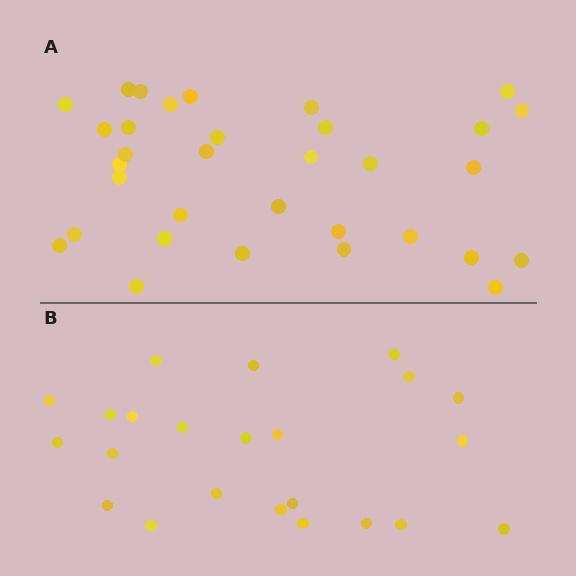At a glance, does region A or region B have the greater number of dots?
Region A (the top region) has more dots.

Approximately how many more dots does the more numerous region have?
Region A has roughly 10 or so more dots than region B.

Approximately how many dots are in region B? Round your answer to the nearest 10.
About 20 dots. (The exact count is 23, which rounds to 20.)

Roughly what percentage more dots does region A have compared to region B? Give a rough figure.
About 45% more.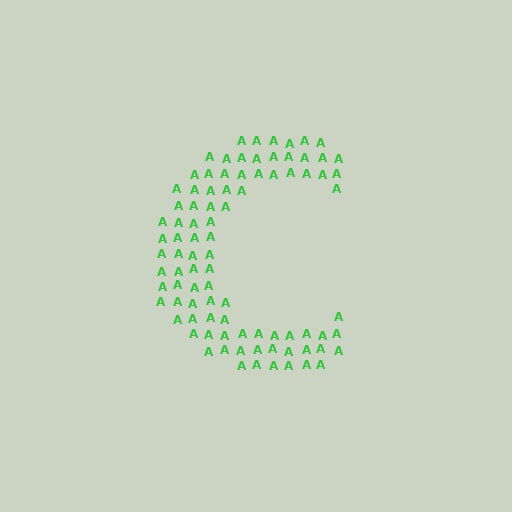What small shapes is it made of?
It is made of small letter A's.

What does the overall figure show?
The overall figure shows the letter C.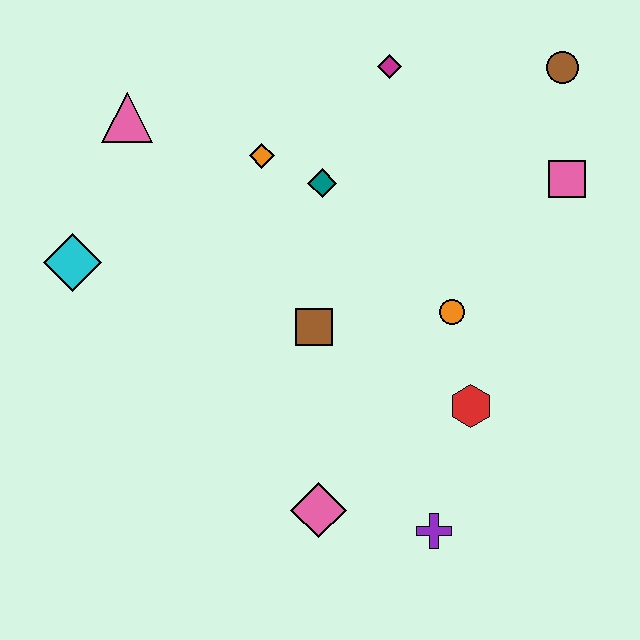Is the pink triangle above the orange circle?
Yes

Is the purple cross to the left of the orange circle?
Yes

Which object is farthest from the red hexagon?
The pink triangle is farthest from the red hexagon.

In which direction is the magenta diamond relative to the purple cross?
The magenta diamond is above the purple cross.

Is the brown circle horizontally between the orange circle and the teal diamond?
No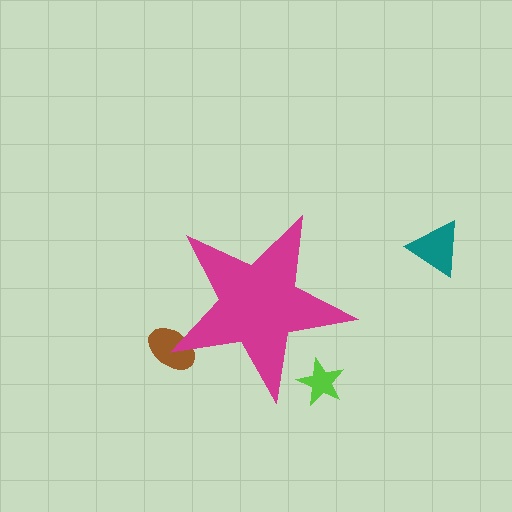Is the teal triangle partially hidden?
No, the teal triangle is fully visible.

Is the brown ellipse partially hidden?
Yes, the brown ellipse is partially hidden behind the magenta star.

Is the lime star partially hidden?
Yes, the lime star is partially hidden behind the magenta star.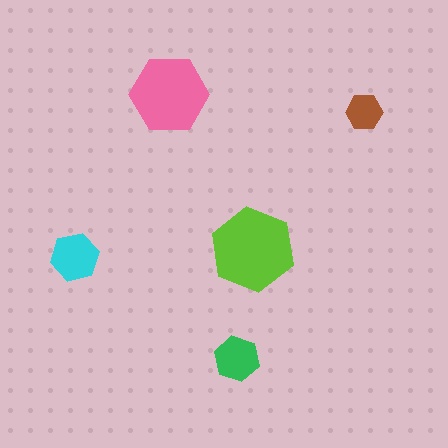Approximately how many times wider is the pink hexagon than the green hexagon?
About 1.5 times wider.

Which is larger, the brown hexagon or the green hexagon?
The green one.